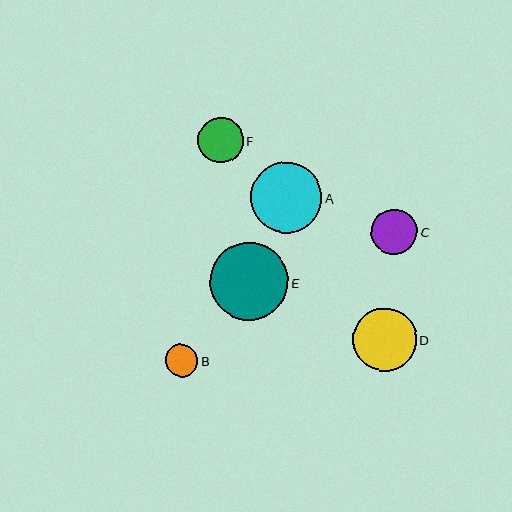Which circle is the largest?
Circle E is the largest with a size of approximately 78 pixels.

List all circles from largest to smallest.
From largest to smallest: E, A, D, C, F, B.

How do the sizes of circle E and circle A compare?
Circle E and circle A are approximately the same size.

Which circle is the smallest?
Circle B is the smallest with a size of approximately 33 pixels.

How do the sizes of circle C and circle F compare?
Circle C and circle F are approximately the same size.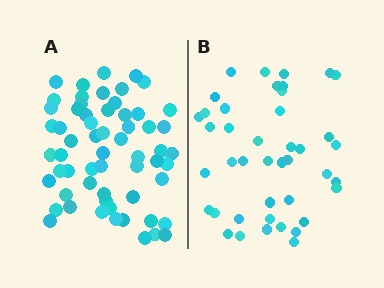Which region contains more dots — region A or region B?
Region A (the left region) has more dots.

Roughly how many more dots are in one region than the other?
Region A has approximately 20 more dots than region B.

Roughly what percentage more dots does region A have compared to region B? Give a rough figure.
About 45% more.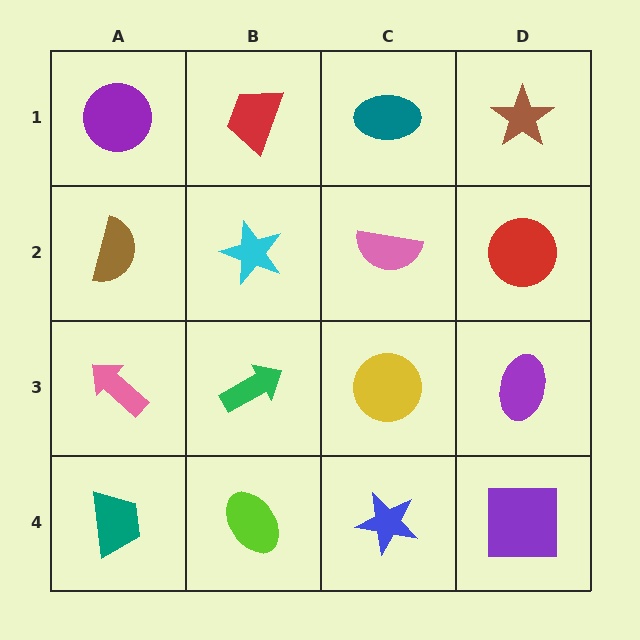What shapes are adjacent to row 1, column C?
A pink semicircle (row 2, column C), a red trapezoid (row 1, column B), a brown star (row 1, column D).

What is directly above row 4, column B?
A green arrow.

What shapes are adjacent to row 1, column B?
A cyan star (row 2, column B), a purple circle (row 1, column A), a teal ellipse (row 1, column C).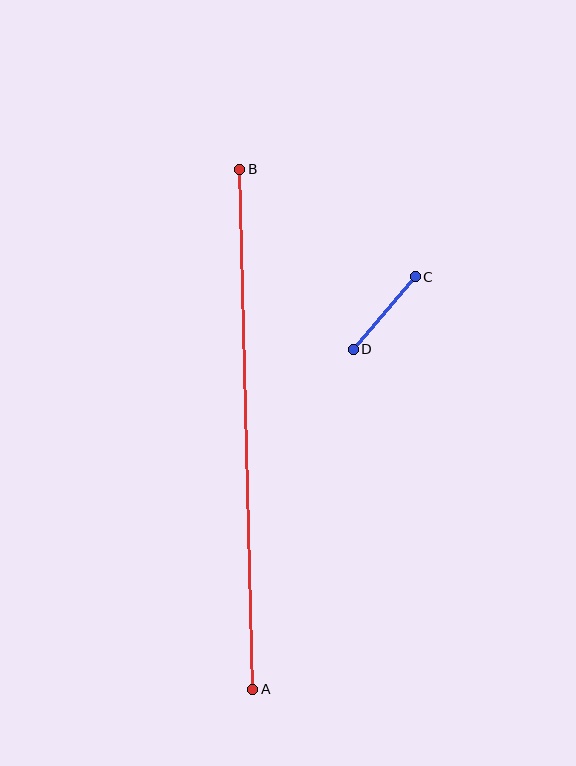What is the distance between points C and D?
The distance is approximately 96 pixels.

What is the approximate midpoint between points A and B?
The midpoint is at approximately (246, 429) pixels.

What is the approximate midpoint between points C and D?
The midpoint is at approximately (384, 313) pixels.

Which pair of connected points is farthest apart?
Points A and B are farthest apart.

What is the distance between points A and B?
The distance is approximately 521 pixels.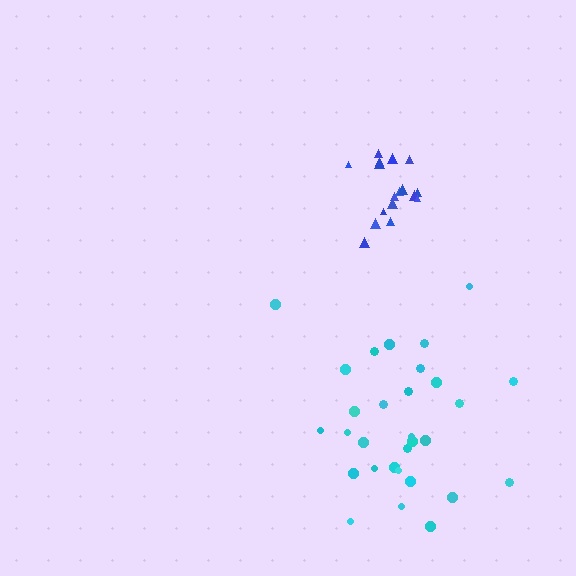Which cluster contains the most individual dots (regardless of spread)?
Cyan (30).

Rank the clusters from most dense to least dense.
blue, cyan.